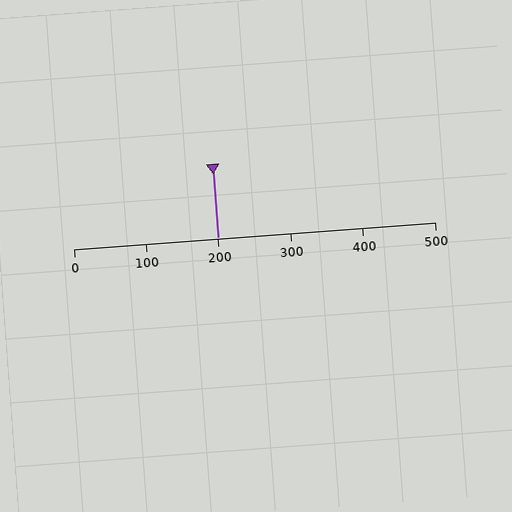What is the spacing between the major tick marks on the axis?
The major ticks are spaced 100 apart.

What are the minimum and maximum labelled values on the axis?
The axis runs from 0 to 500.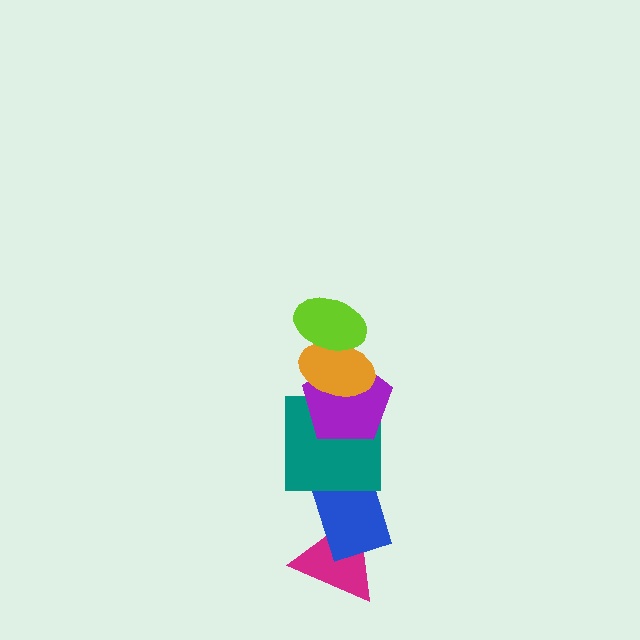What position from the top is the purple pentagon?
The purple pentagon is 3rd from the top.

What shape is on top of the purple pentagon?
The orange ellipse is on top of the purple pentagon.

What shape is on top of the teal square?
The purple pentagon is on top of the teal square.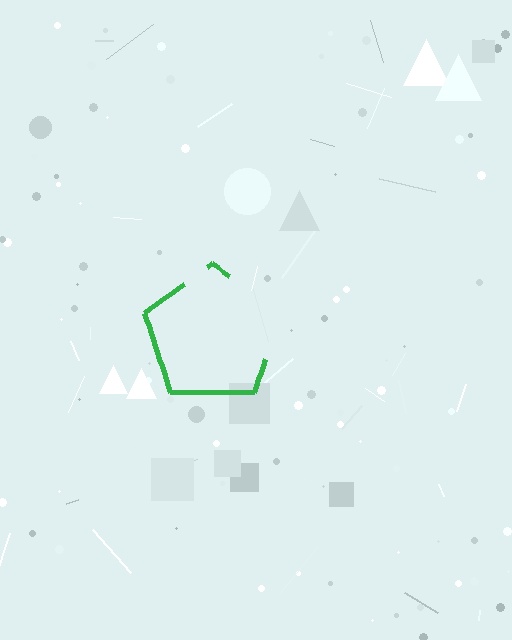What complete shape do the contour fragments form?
The contour fragments form a pentagon.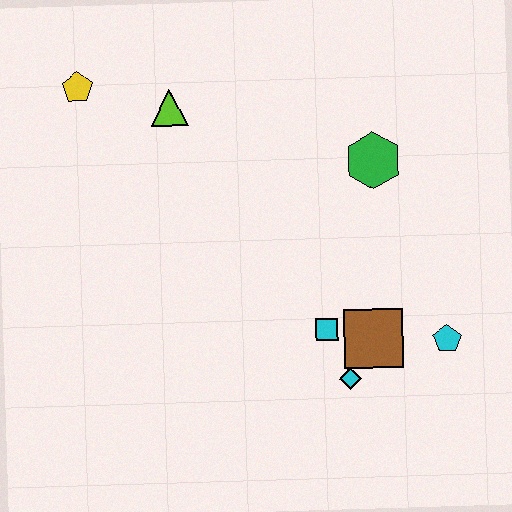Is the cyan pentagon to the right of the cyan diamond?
Yes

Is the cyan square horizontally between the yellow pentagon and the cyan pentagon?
Yes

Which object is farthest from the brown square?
The yellow pentagon is farthest from the brown square.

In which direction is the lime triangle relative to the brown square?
The lime triangle is above the brown square.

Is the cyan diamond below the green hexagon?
Yes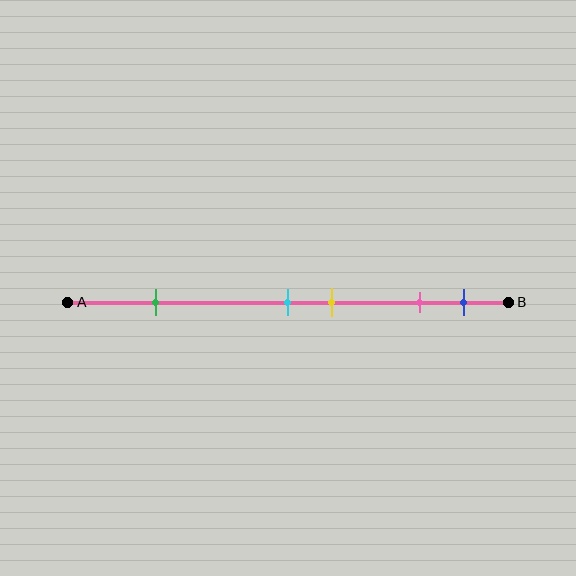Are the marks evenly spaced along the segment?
No, the marks are not evenly spaced.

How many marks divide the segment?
There are 5 marks dividing the segment.